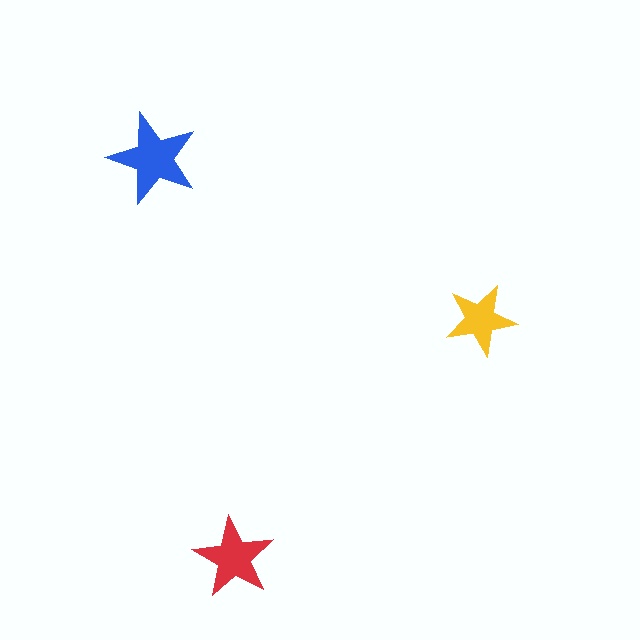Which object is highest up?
The blue star is topmost.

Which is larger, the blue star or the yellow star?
The blue one.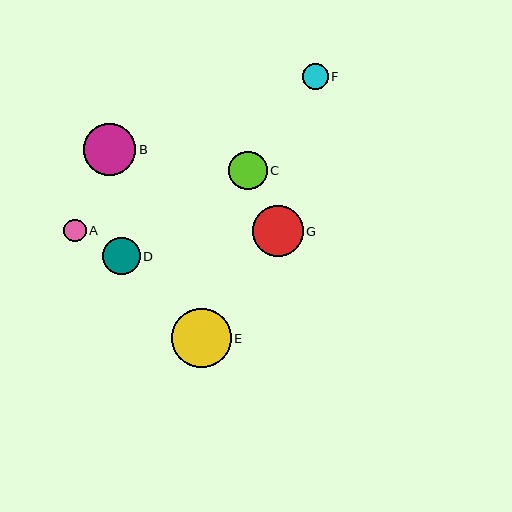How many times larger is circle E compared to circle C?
Circle E is approximately 1.5 times the size of circle C.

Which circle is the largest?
Circle E is the largest with a size of approximately 59 pixels.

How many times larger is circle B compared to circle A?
Circle B is approximately 2.3 times the size of circle A.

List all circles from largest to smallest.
From largest to smallest: E, B, G, C, D, F, A.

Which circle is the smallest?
Circle A is the smallest with a size of approximately 22 pixels.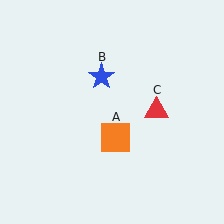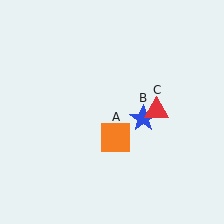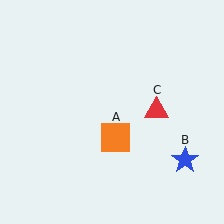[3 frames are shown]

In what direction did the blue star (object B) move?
The blue star (object B) moved down and to the right.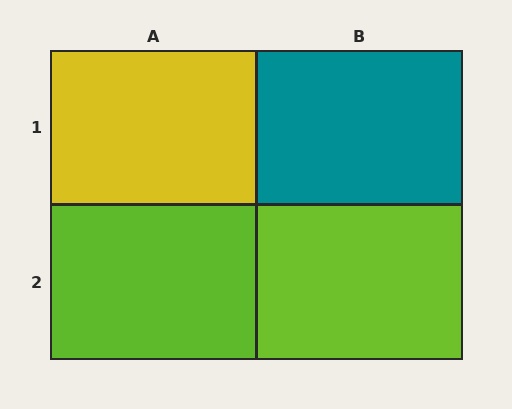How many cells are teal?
1 cell is teal.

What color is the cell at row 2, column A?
Lime.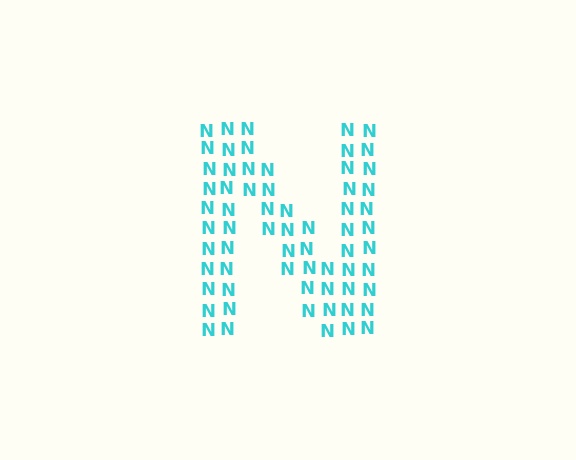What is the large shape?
The large shape is the letter N.